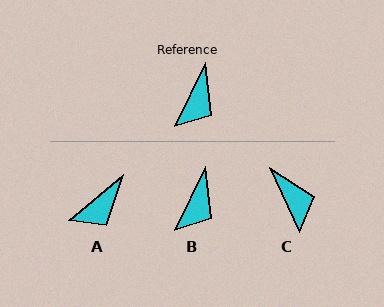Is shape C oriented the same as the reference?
No, it is off by about 50 degrees.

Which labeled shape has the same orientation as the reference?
B.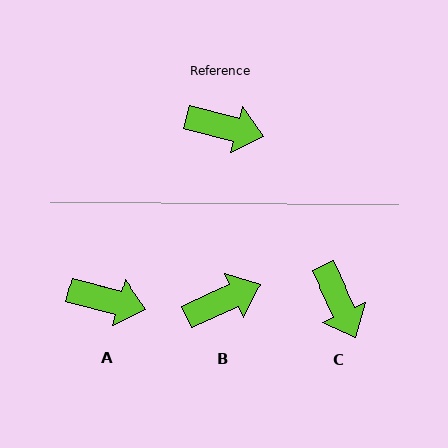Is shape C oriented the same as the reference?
No, it is off by about 50 degrees.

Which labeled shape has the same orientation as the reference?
A.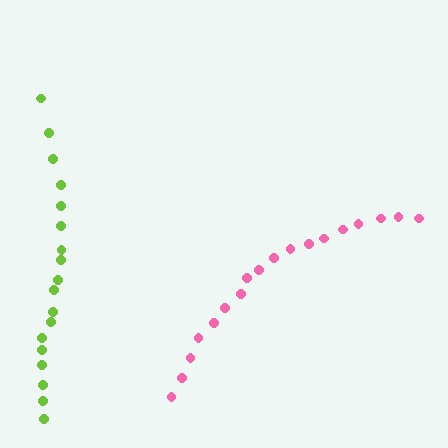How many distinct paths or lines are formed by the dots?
There are 2 distinct paths.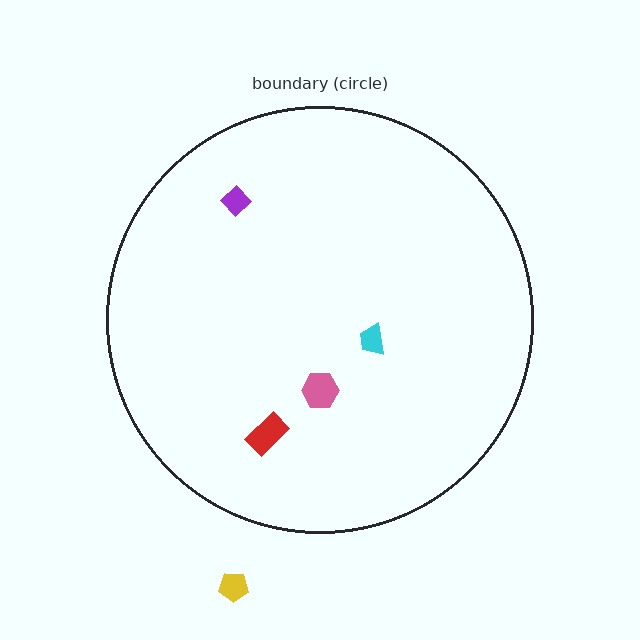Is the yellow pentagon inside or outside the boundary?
Outside.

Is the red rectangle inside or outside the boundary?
Inside.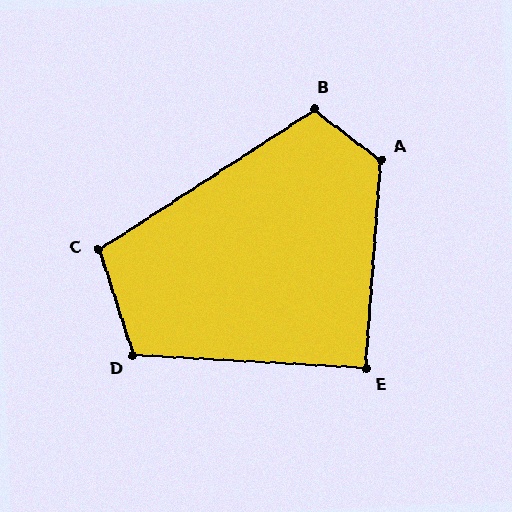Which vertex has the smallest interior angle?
E, at approximately 91 degrees.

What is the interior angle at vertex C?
Approximately 105 degrees (obtuse).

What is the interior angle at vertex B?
Approximately 110 degrees (obtuse).